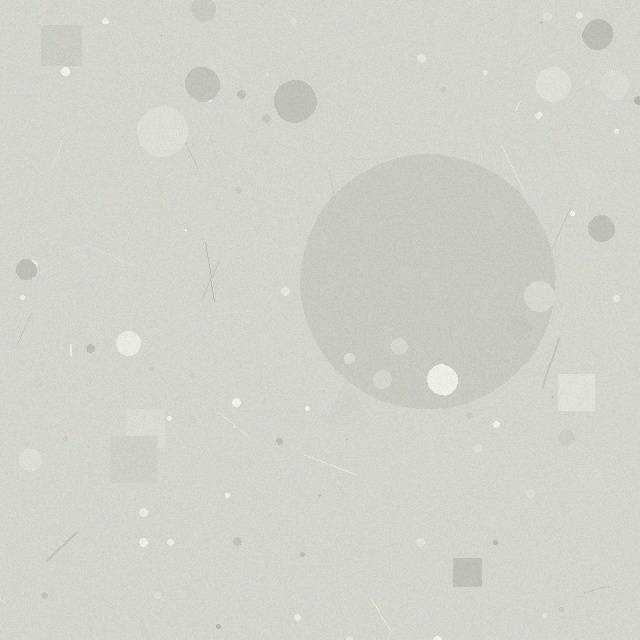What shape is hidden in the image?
A circle is hidden in the image.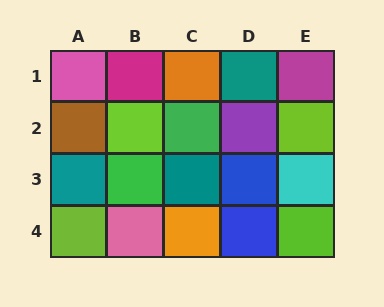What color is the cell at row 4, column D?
Blue.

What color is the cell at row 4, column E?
Lime.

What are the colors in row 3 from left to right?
Teal, green, teal, blue, cyan.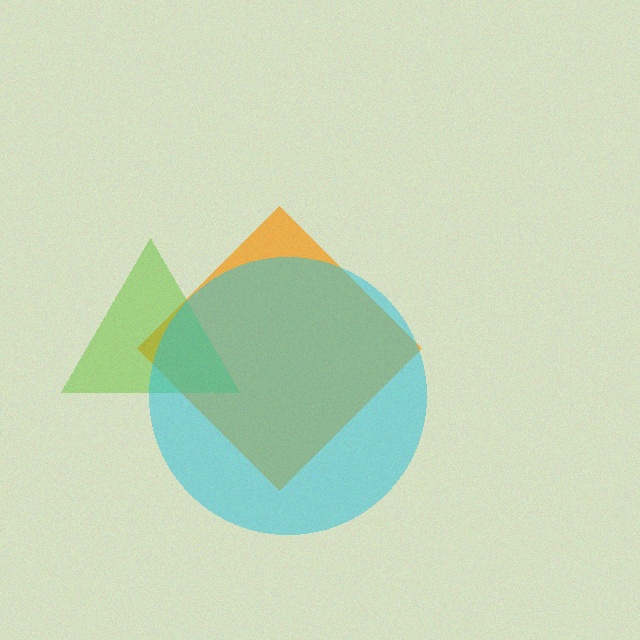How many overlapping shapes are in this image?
There are 3 overlapping shapes in the image.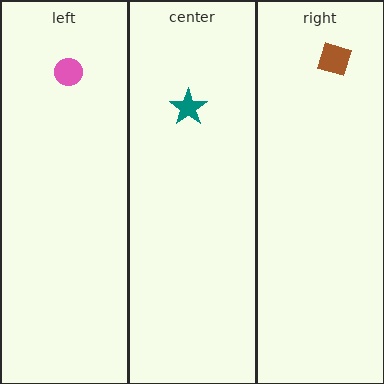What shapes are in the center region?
The teal star.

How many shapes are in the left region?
1.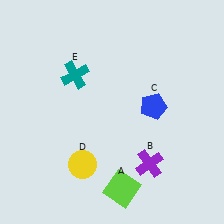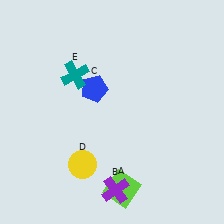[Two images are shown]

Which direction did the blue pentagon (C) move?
The blue pentagon (C) moved left.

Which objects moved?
The objects that moved are: the purple cross (B), the blue pentagon (C).